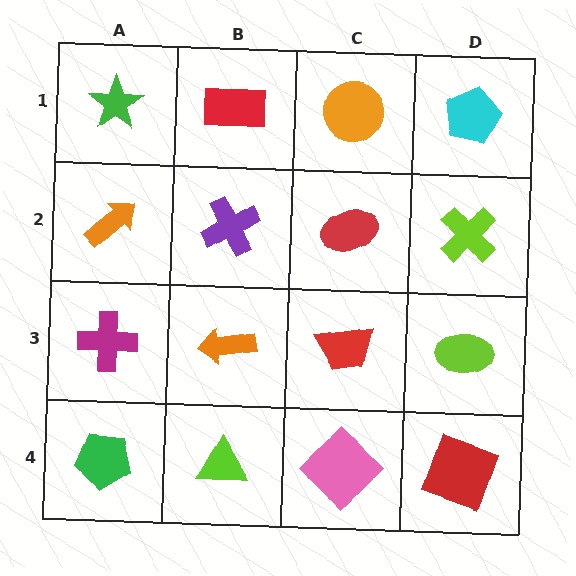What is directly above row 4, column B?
An orange arrow.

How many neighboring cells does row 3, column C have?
4.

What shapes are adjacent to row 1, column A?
An orange arrow (row 2, column A), a red rectangle (row 1, column B).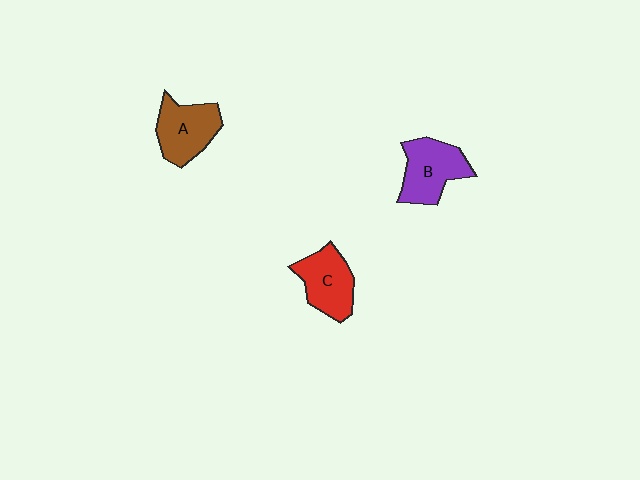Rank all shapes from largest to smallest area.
From largest to smallest: B (purple), A (brown), C (red).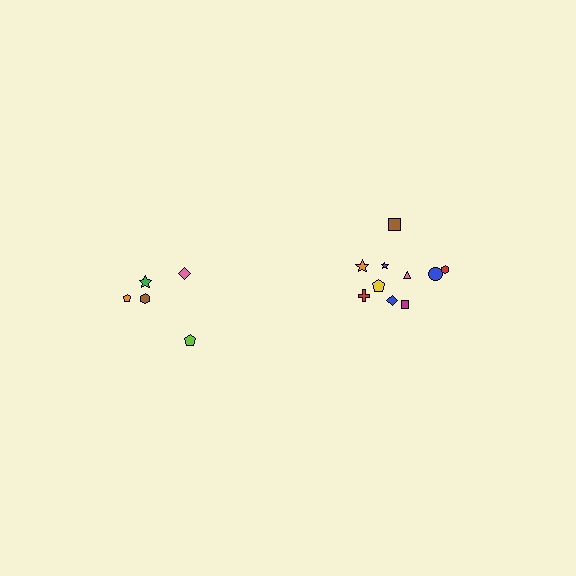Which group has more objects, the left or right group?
The right group.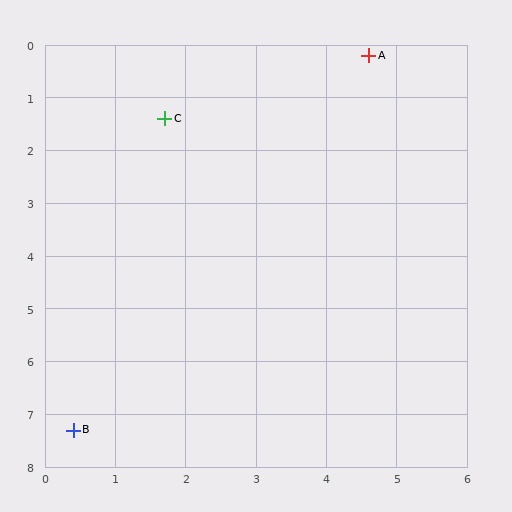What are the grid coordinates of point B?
Point B is at approximately (0.4, 7.3).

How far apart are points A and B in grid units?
Points A and B are about 8.2 grid units apart.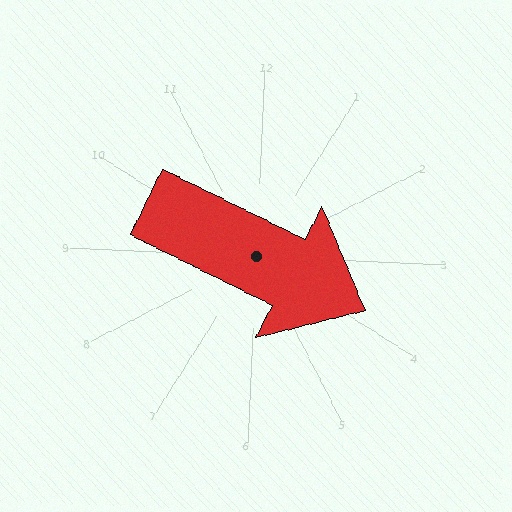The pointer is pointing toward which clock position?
Roughly 4 o'clock.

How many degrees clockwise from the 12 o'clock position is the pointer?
Approximately 114 degrees.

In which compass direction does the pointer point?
Southeast.